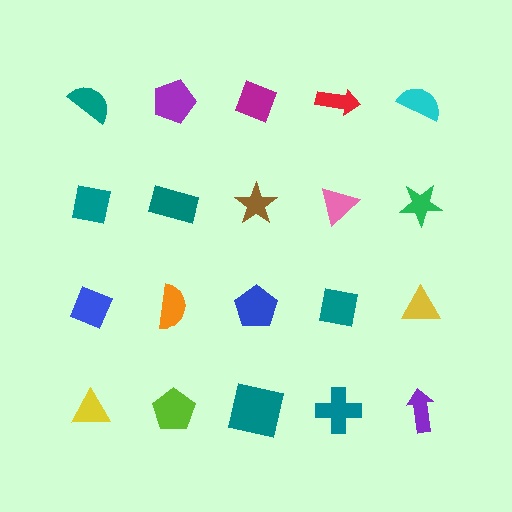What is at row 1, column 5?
A cyan semicircle.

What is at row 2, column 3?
A brown star.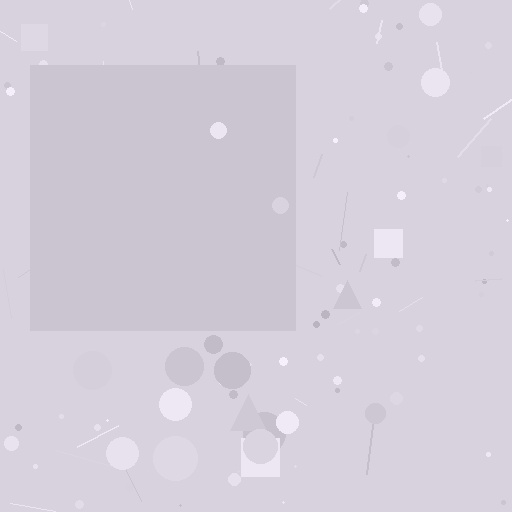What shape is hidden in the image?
A square is hidden in the image.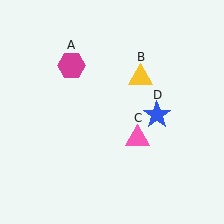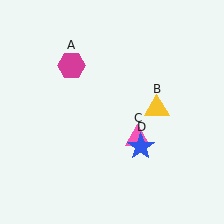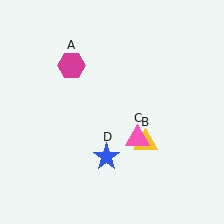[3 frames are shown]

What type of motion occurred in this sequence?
The yellow triangle (object B), blue star (object D) rotated clockwise around the center of the scene.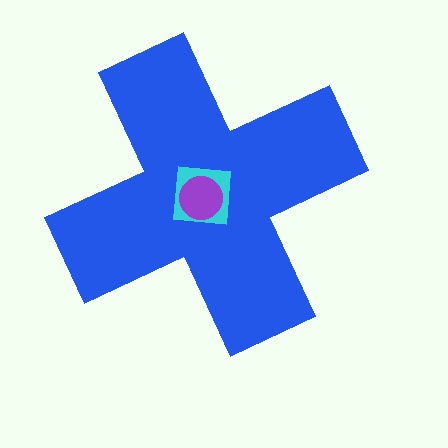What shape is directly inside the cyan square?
The purple circle.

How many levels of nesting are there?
3.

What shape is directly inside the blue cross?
The cyan square.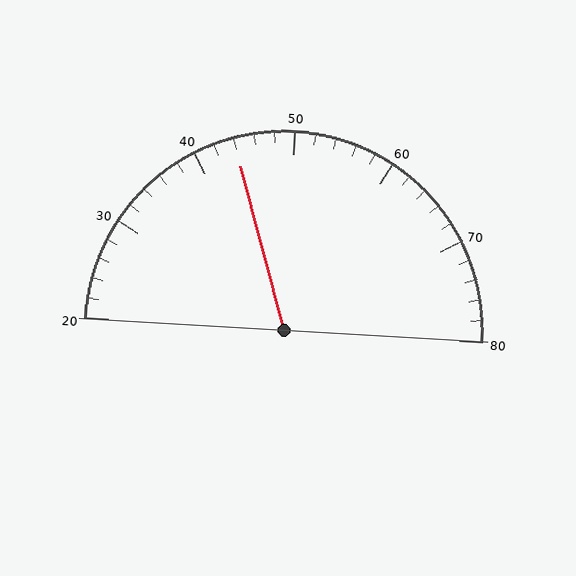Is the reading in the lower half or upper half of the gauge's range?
The reading is in the lower half of the range (20 to 80).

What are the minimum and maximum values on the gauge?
The gauge ranges from 20 to 80.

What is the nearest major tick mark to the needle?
The nearest major tick mark is 40.